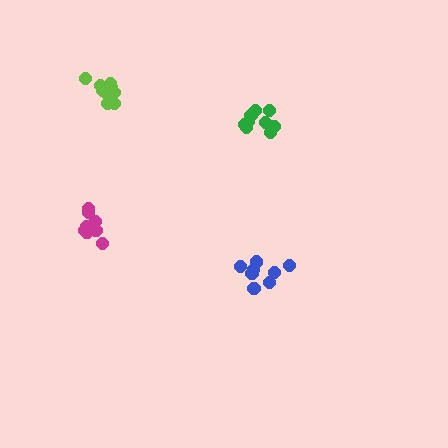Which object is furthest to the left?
The magenta cluster is leftmost.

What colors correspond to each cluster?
The clusters are colored: magenta, blue, green, lime.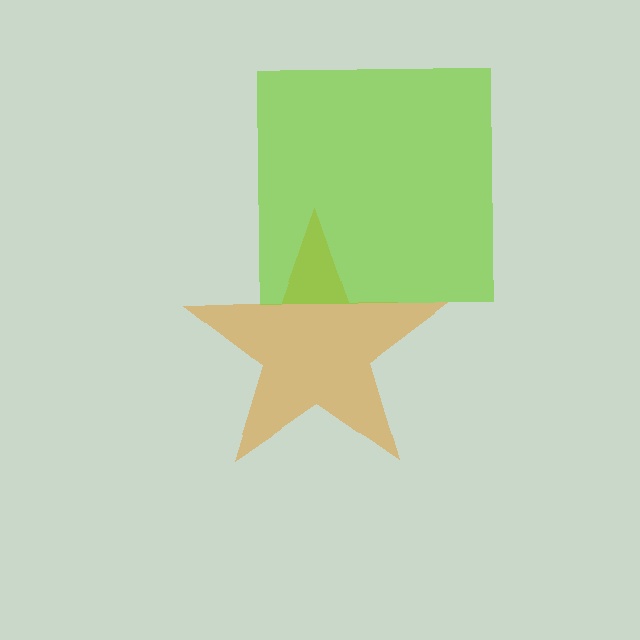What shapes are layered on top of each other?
The layered shapes are: an orange star, a lime square.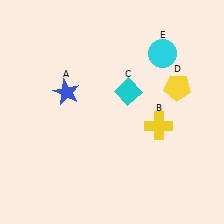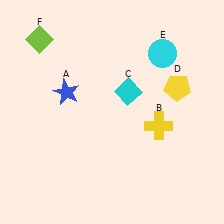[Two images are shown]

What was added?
A lime diamond (F) was added in Image 2.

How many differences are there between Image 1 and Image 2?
There is 1 difference between the two images.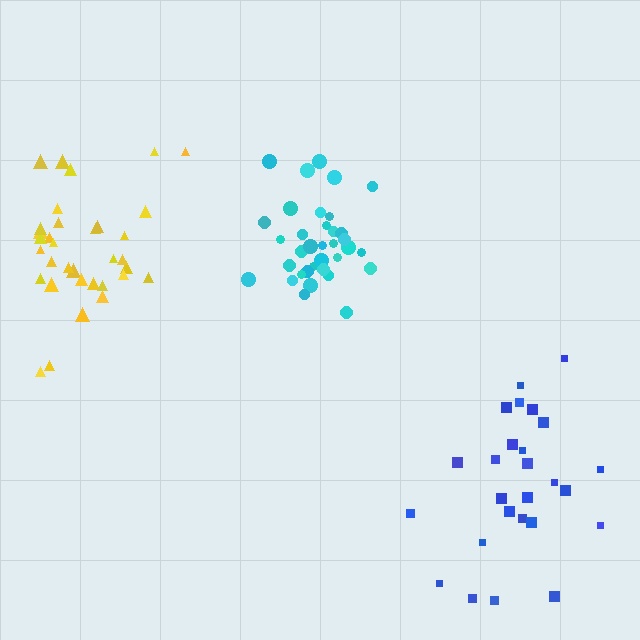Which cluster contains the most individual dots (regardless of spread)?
Cyan (35).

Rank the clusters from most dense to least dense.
cyan, yellow, blue.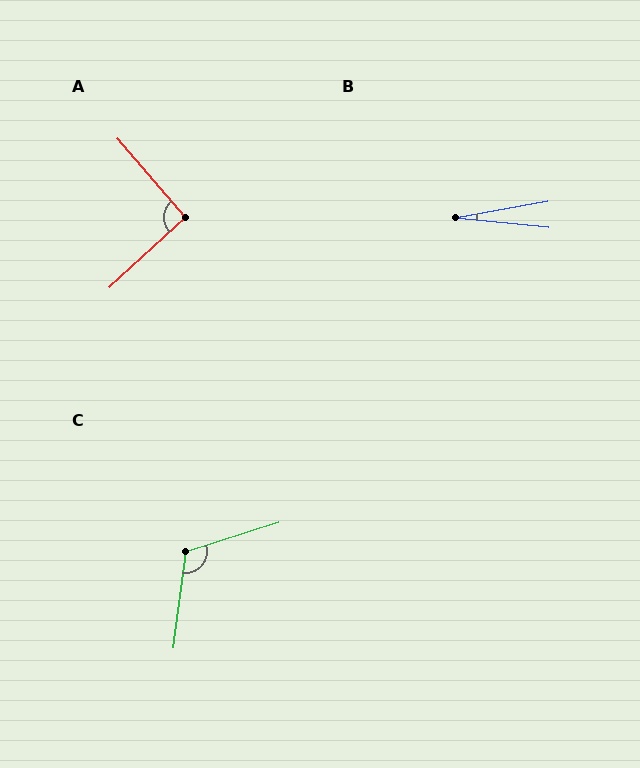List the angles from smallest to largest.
B (16°), A (92°), C (115°).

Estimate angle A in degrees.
Approximately 92 degrees.